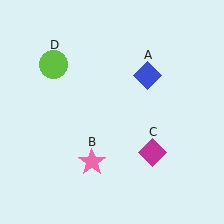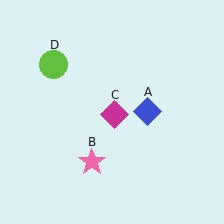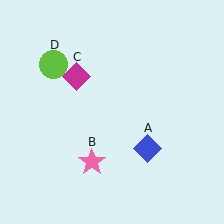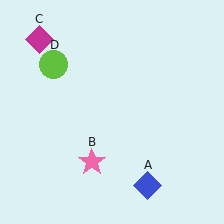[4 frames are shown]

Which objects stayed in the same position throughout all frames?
Pink star (object B) and lime circle (object D) remained stationary.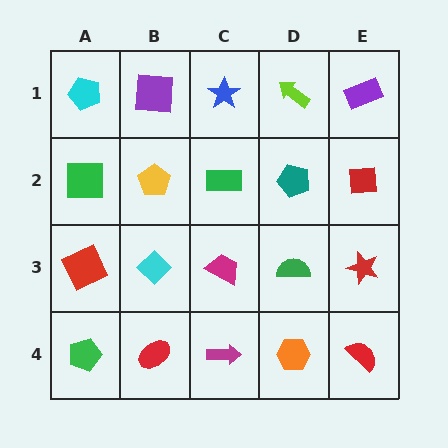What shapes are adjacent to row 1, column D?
A teal pentagon (row 2, column D), a blue star (row 1, column C), a purple rectangle (row 1, column E).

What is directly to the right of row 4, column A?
A red ellipse.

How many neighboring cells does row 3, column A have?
3.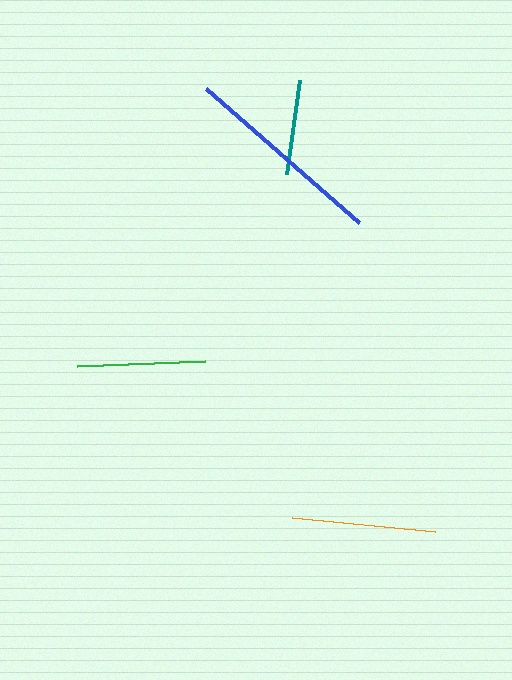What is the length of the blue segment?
The blue segment is approximately 203 pixels long.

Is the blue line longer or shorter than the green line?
The blue line is longer than the green line.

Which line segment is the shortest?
The teal line is the shortest at approximately 95 pixels.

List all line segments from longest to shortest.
From longest to shortest: blue, orange, green, teal.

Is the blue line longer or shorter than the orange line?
The blue line is longer than the orange line.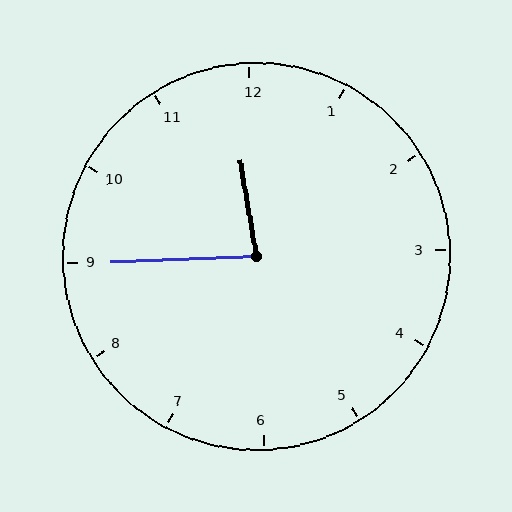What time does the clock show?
11:45.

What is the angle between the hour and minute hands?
Approximately 82 degrees.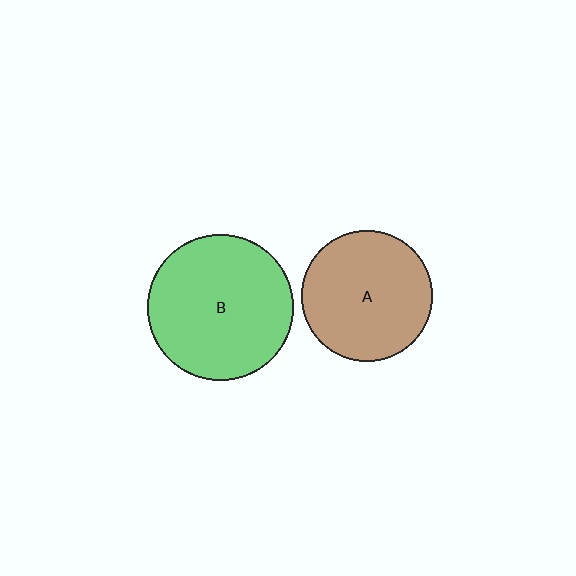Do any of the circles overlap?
No, none of the circles overlap.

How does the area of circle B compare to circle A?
Approximately 1.2 times.